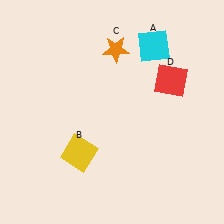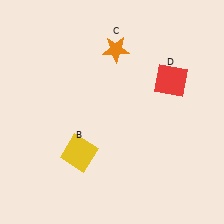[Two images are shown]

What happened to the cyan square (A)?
The cyan square (A) was removed in Image 2. It was in the top-right area of Image 1.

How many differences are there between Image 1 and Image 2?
There is 1 difference between the two images.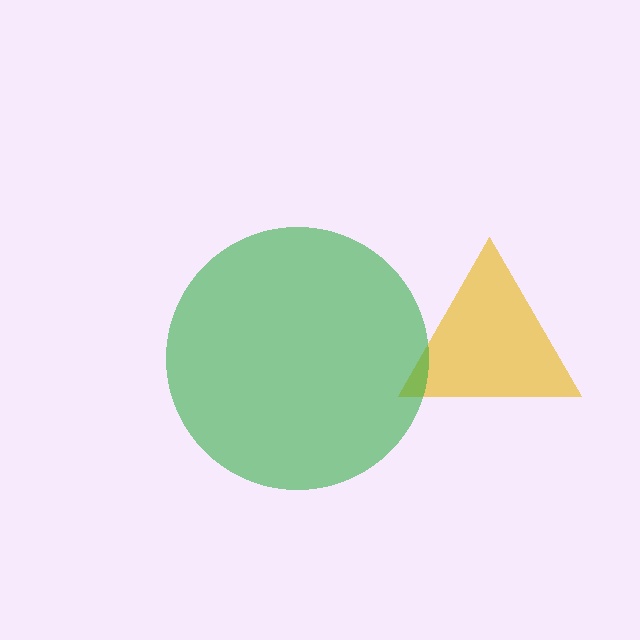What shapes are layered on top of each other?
The layered shapes are: a yellow triangle, a green circle.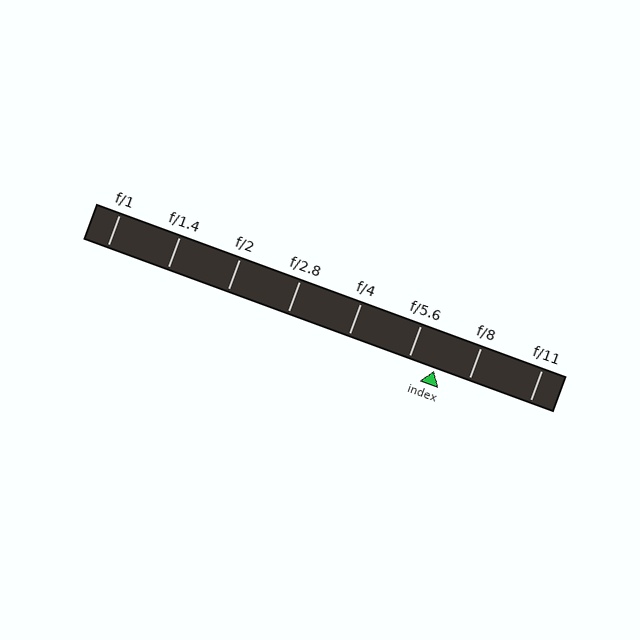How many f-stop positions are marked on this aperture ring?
There are 8 f-stop positions marked.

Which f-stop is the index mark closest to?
The index mark is closest to f/5.6.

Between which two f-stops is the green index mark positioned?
The index mark is between f/5.6 and f/8.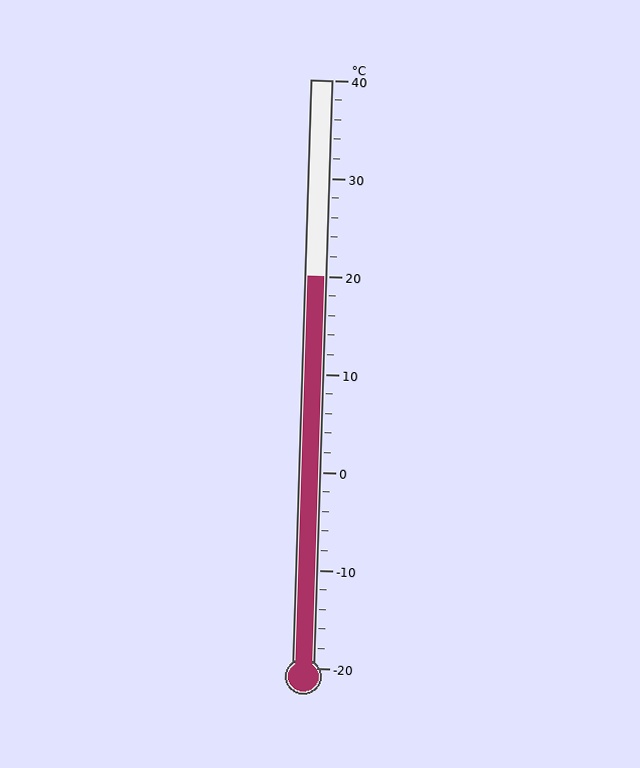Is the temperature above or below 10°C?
The temperature is above 10°C.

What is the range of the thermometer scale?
The thermometer scale ranges from -20°C to 40°C.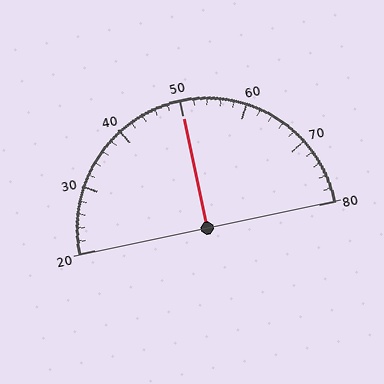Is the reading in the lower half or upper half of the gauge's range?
The reading is in the upper half of the range (20 to 80).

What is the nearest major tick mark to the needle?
The nearest major tick mark is 50.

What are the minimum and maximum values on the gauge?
The gauge ranges from 20 to 80.